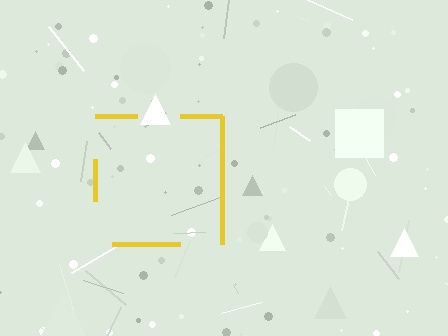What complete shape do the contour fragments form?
The contour fragments form a square.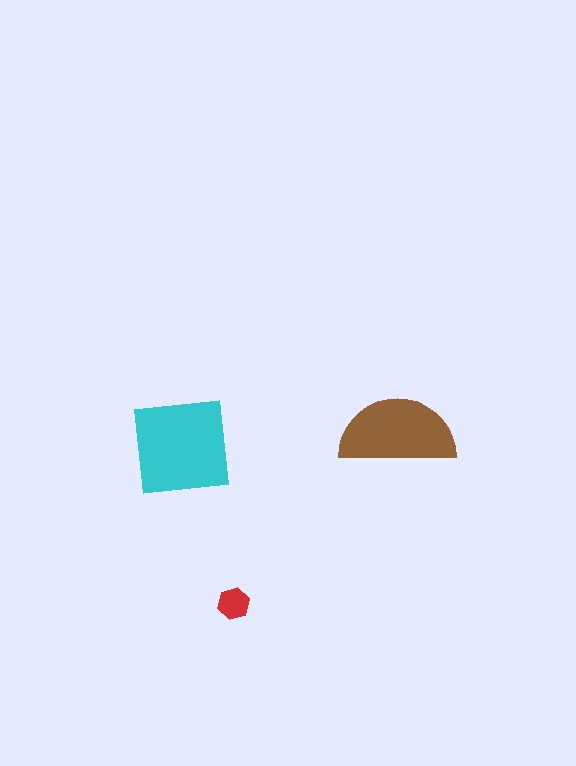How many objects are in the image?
There are 3 objects in the image.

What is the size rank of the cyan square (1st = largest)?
1st.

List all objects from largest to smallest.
The cyan square, the brown semicircle, the red hexagon.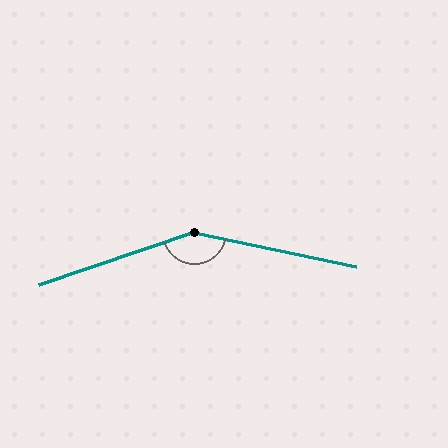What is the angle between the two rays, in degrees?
Approximately 149 degrees.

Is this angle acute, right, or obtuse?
It is obtuse.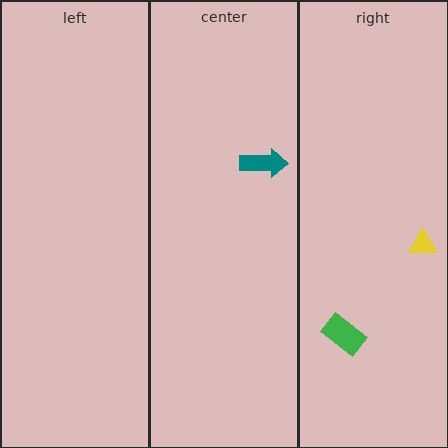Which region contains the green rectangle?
The right region.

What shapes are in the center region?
The teal arrow.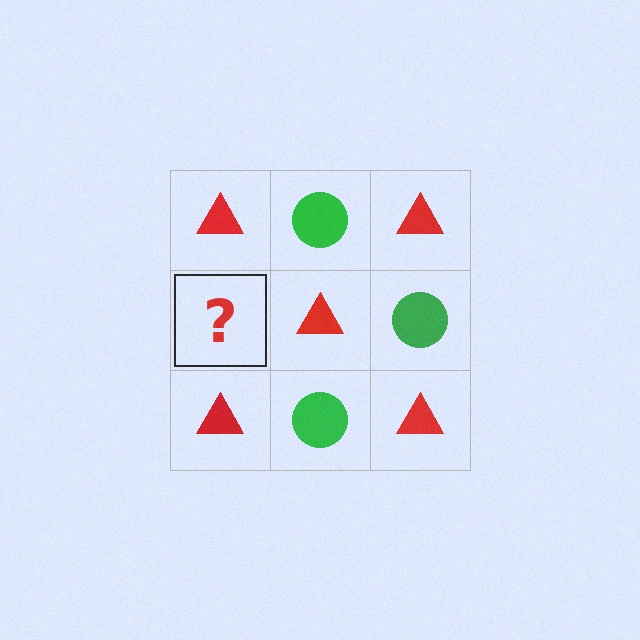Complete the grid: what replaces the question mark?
The question mark should be replaced with a green circle.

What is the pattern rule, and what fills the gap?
The rule is that it alternates red triangle and green circle in a checkerboard pattern. The gap should be filled with a green circle.